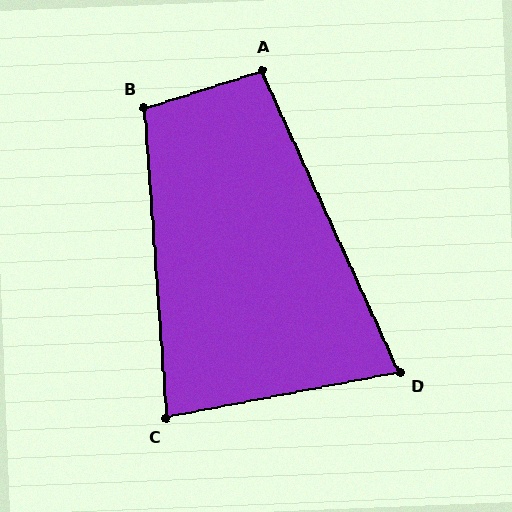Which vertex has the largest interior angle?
B, at approximately 104 degrees.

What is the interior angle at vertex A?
Approximately 97 degrees (obtuse).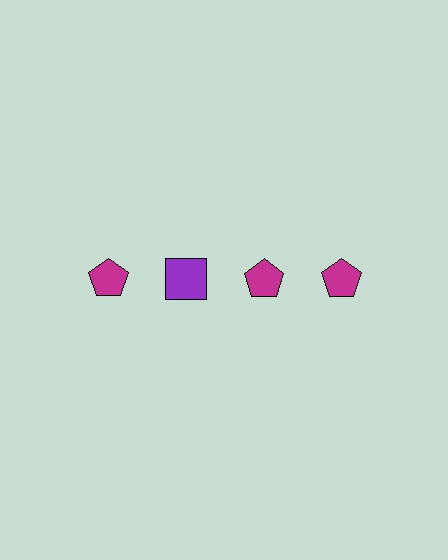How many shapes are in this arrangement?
There are 4 shapes arranged in a grid pattern.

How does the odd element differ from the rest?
It differs in both color (purple instead of magenta) and shape (square instead of pentagon).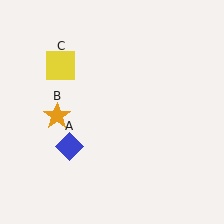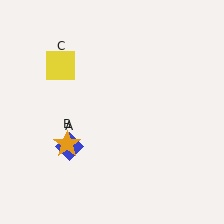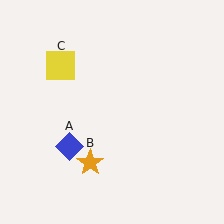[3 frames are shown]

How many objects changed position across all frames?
1 object changed position: orange star (object B).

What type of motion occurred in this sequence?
The orange star (object B) rotated counterclockwise around the center of the scene.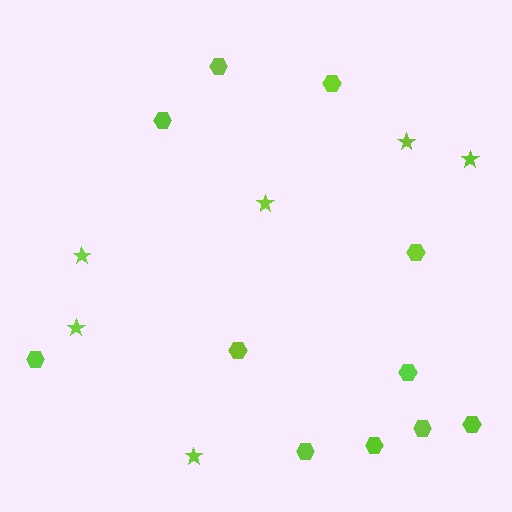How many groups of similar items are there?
There are 2 groups: one group of hexagons (11) and one group of stars (6).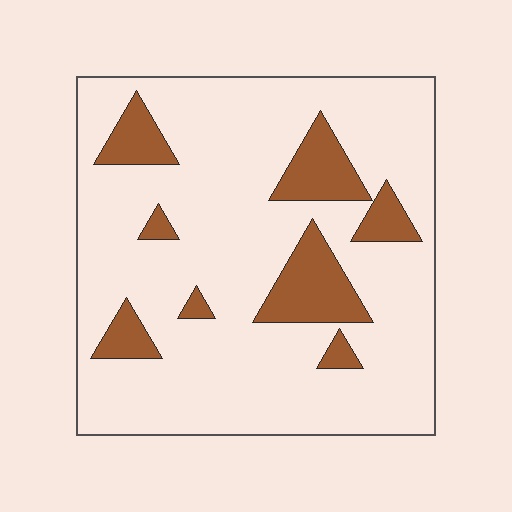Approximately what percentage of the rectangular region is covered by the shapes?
Approximately 15%.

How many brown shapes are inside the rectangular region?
8.